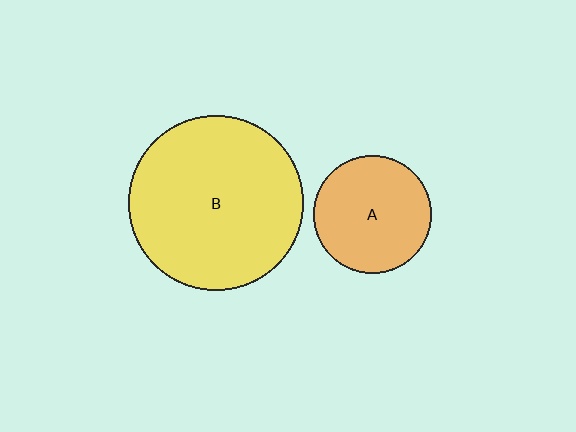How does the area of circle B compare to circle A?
Approximately 2.2 times.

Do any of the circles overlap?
No, none of the circles overlap.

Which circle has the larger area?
Circle B (yellow).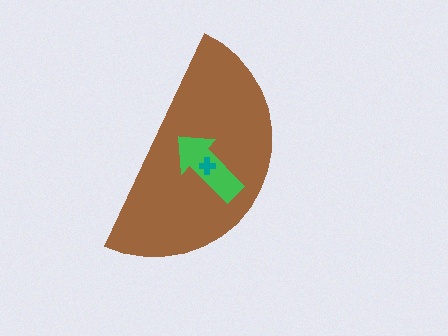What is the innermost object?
The teal cross.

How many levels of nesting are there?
3.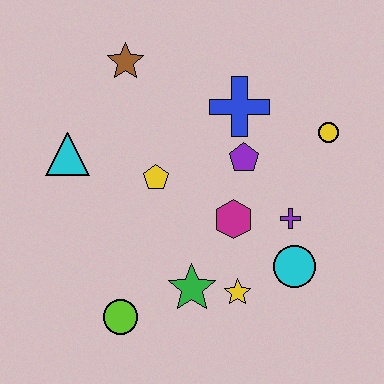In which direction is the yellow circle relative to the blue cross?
The yellow circle is to the right of the blue cross.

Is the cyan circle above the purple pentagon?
No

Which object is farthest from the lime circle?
The yellow circle is farthest from the lime circle.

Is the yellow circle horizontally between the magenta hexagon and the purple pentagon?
No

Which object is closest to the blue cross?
The purple pentagon is closest to the blue cross.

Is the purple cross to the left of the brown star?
No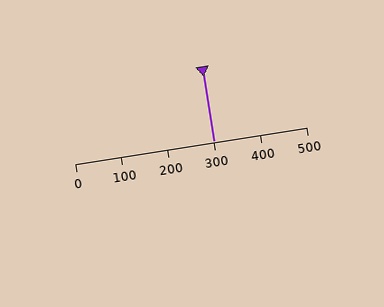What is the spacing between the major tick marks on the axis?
The major ticks are spaced 100 apart.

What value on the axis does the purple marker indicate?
The marker indicates approximately 300.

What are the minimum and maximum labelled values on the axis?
The axis runs from 0 to 500.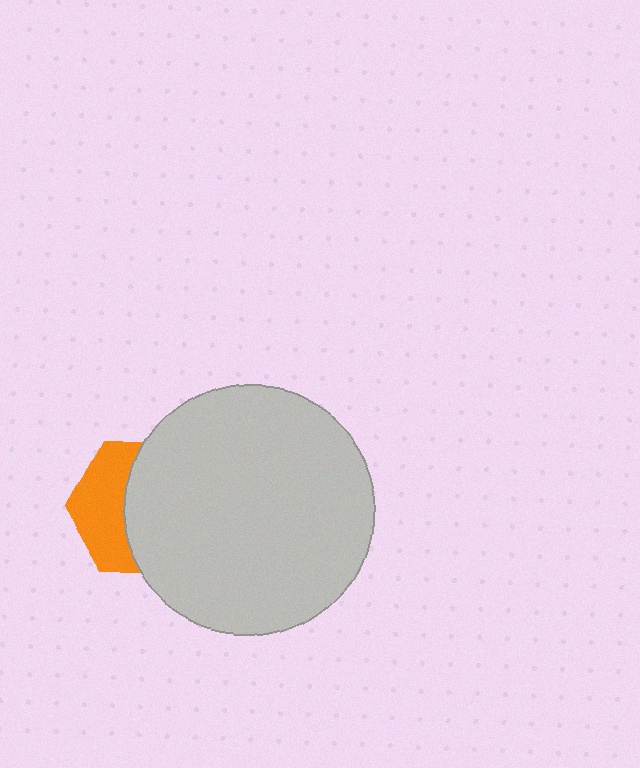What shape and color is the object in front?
The object in front is a light gray circle.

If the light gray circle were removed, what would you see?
You would see the complete orange hexagon.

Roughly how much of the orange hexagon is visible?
A small part of it is visible (roughly 41%).